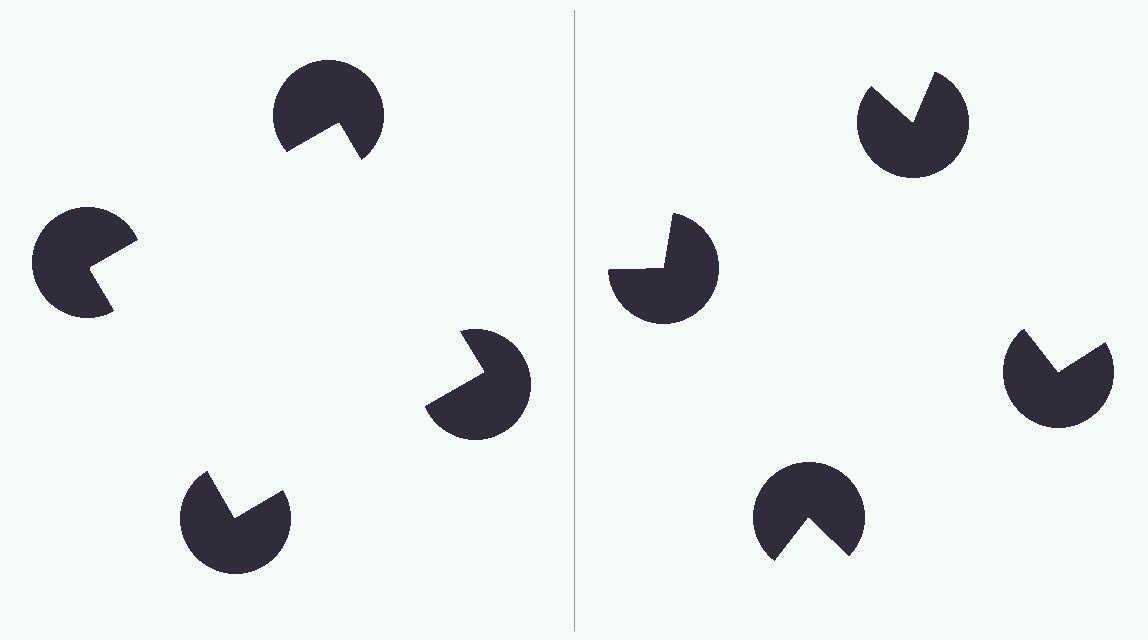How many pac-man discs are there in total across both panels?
8 — 4 on each side.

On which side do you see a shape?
An illusory square appears on the left side. On the right side the wedge cuts are rotated, so no coherent shape forms.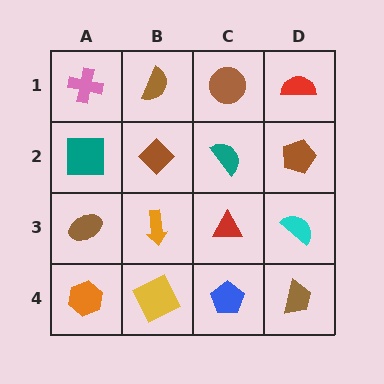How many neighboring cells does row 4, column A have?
2.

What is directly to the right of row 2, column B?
A teal semicircle.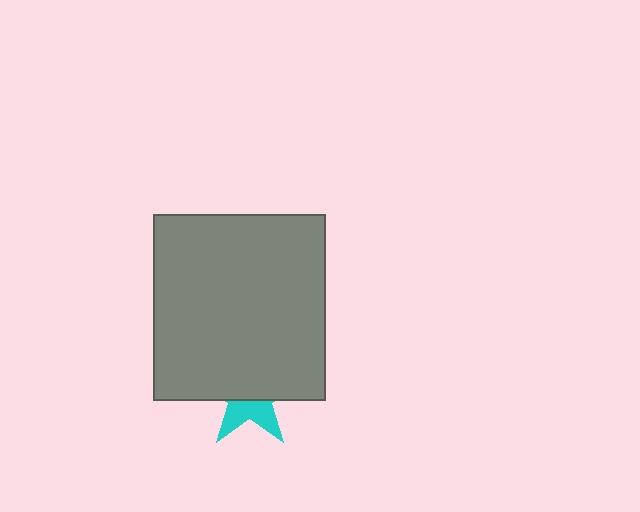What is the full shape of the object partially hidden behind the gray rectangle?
The partially hidden object is a cyan star.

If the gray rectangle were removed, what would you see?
You would see the complete cyan star.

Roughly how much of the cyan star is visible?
A small part of it is visible (roughly 37%).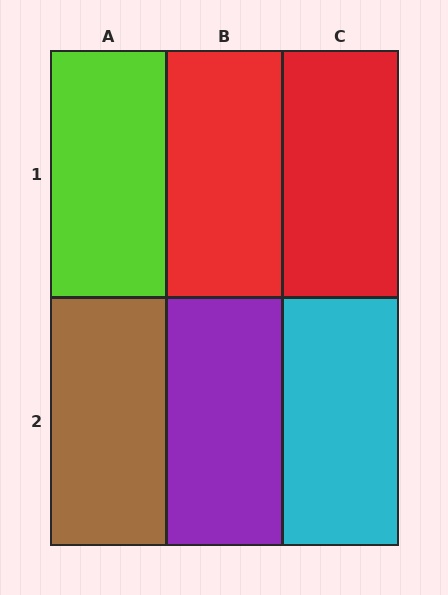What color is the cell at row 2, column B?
Purple.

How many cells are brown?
1 cell is brown.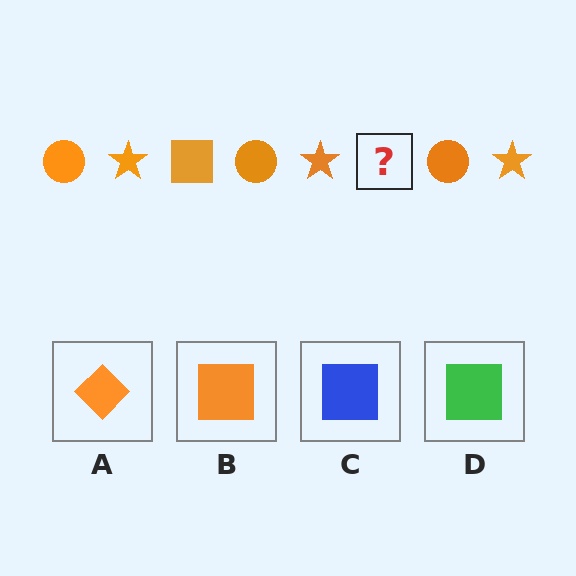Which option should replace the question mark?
Option B.